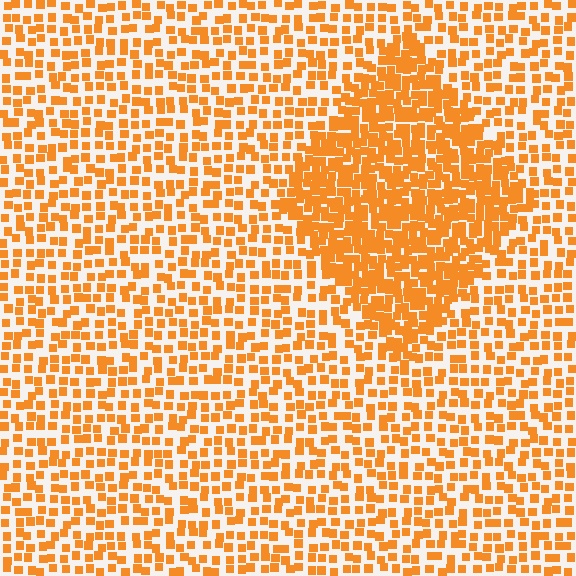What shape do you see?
I see a diamond.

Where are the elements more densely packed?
The elements are more densely packed inside the diamond boundary.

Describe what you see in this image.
The image contains small orange elements arranged at two different densities. A diamond-shaped region is visible where the elements are more densely packed than the surrounding area.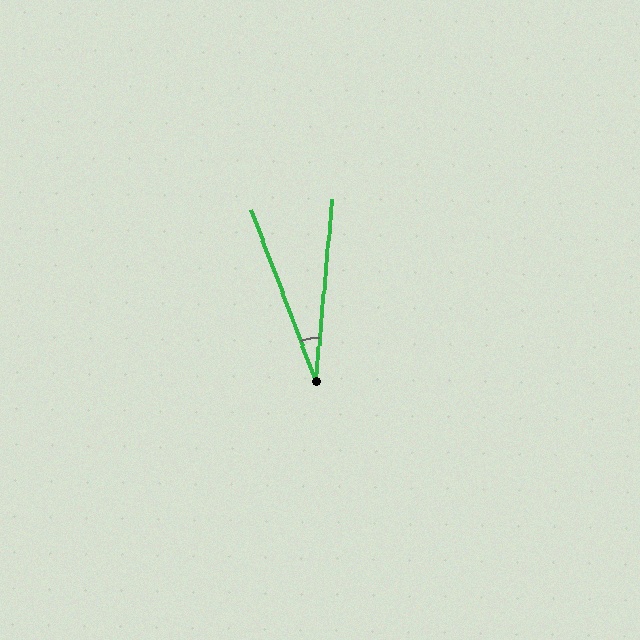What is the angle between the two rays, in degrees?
Approximately 26 degrees.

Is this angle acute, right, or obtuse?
It is acute.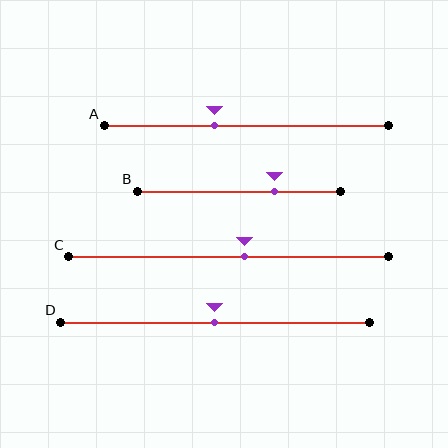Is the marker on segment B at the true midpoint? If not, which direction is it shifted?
No, the marker on segment B is shifted to the right by about 17% of the segment length.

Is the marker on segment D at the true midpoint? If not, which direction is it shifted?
Yes, the marker on segment D is at the true midpoint.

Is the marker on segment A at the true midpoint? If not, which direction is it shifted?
No, the marker on segment A is shifted to the left by about 11% of the segment length.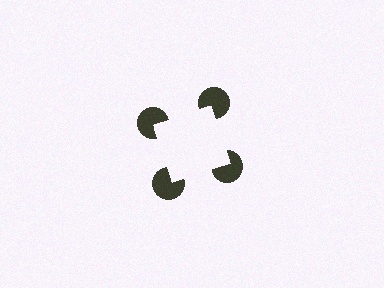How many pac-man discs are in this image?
There are 4 — one at each vertex of the illusory square.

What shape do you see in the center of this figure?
An illusory square — its edges are inferred from the aligned wedge cuts in the pac-man discs, not physically drawn.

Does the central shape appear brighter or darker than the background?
It typically appears slightly brighter than the background, even though no actual brightness change is drawn.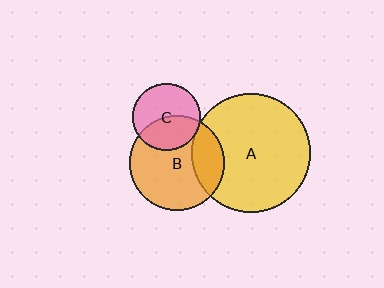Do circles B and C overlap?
Yes.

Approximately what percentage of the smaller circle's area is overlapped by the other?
Approximately 45%.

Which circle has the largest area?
Circle A (yellow).